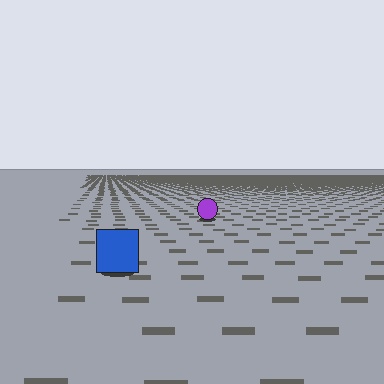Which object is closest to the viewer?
The blue square is closest. The texture marks near it are larger and more spread out.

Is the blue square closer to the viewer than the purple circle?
Yes. The blue square is closer — you can tell from the texture gradient: the ground texture is coarser near it.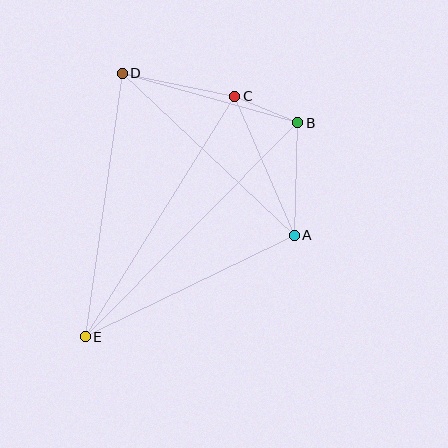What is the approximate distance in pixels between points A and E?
The distance between A and E is approximately 232 pixels.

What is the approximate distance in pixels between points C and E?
The distance between C and E is approximately 283 pixels.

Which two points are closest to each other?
Points B and C are closest to each other.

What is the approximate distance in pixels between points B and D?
The distance between B and D is approximately 182 pixels.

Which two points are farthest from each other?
Points B and E are farthest from each other.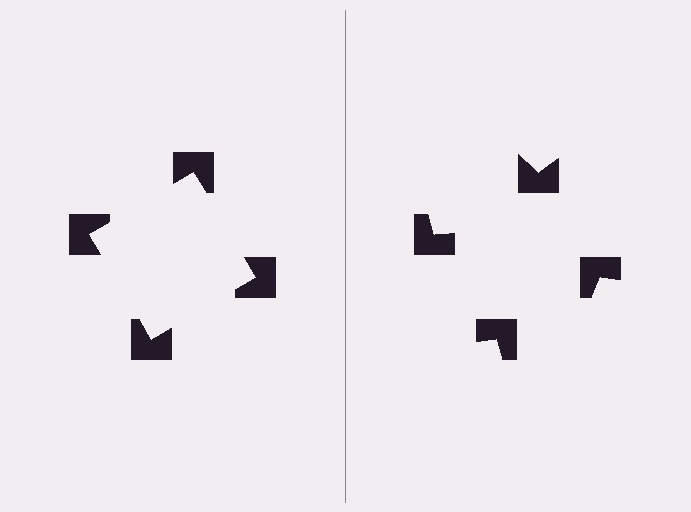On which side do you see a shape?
An illusory square appears on the left side. On the right side the wedge cuts are rotated, so no coherent shape forms.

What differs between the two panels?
The notched squares are positioned identically on both sides; only the wedge orientations differ. On the left they align to a square; on the right they are misaligned.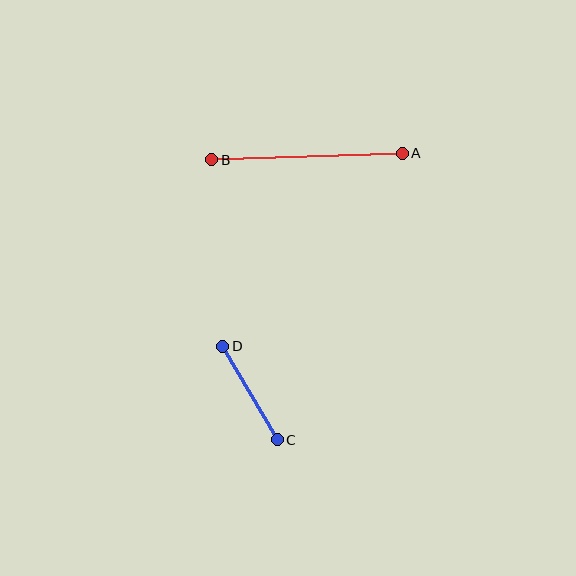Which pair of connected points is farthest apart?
Points A and B are farthest apart.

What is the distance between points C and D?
The distance is approximately 108 pixels.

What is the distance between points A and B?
The distance is approximately 191 pixels.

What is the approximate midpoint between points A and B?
The midpoint is at approximately (307, 157) pixels.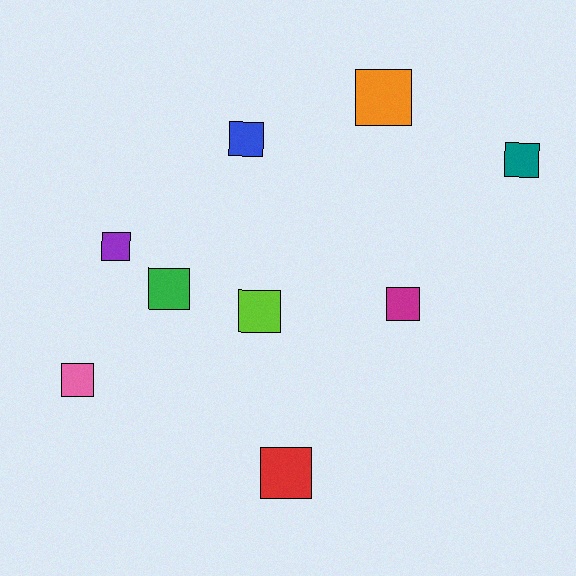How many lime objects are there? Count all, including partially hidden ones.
There is 1 lime object.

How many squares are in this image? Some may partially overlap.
There are 9 squares.